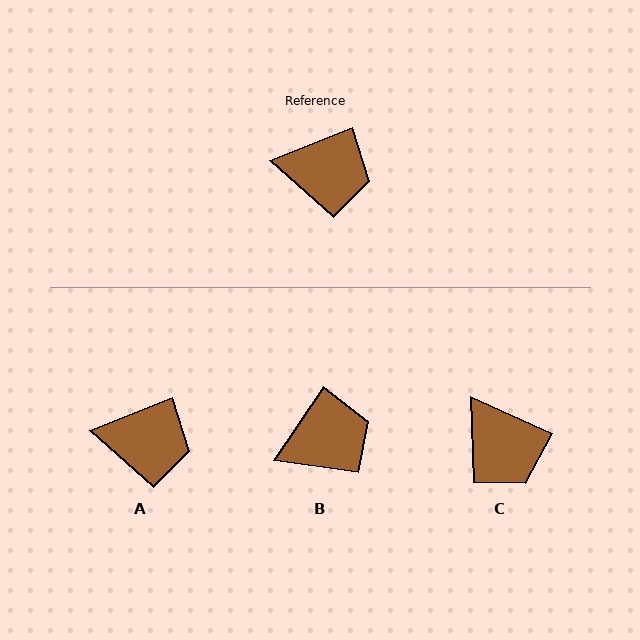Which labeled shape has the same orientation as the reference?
A.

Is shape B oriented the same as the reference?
No, it is off by about 34 degrees.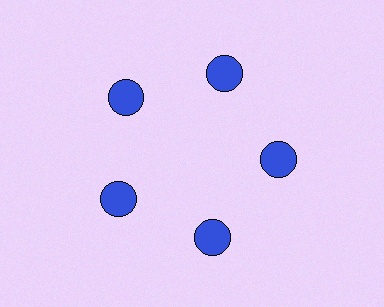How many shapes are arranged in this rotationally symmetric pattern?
There are 5 shapes, arranged in 5 groups of 1.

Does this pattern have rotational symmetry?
Yes, this pattern has 5-fold rotational symmetry. It looks the same after rotating 72 degrees around the center.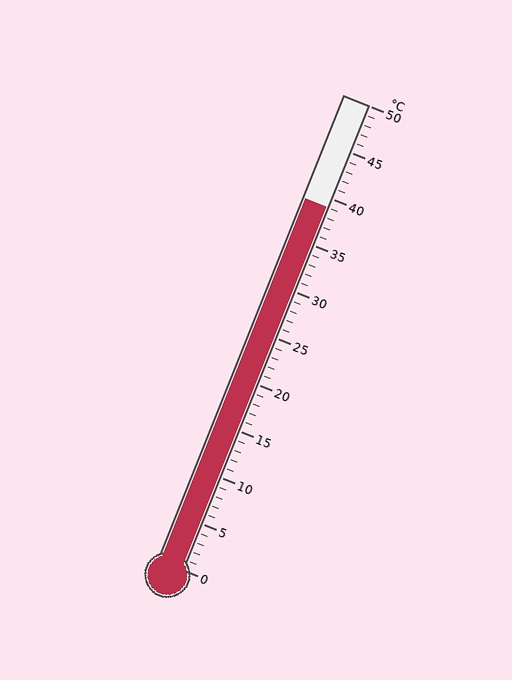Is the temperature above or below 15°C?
The temperature is above 15°C.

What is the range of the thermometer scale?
The thermometer scale ranges from 0°C to 50°C.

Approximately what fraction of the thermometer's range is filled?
The thermometer is filled to approximately 80% of its range.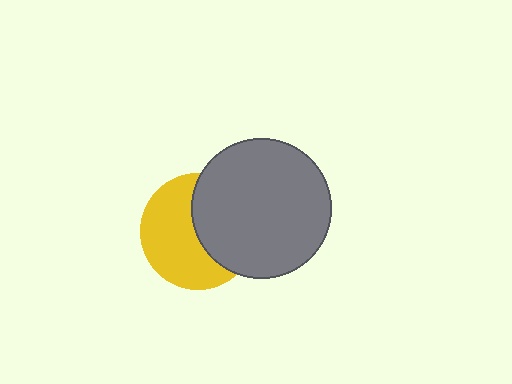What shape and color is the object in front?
The object in front is a gray circle.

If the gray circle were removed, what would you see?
You would see the complete yellow circle.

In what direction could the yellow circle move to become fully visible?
The yellow circle could move left. That would shift it out from behind the gray circle entirely.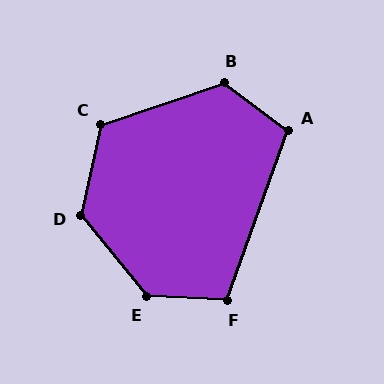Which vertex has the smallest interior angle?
F, at approximately 107 degrees.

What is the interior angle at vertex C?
Approximately 121 degrees (obtuse).